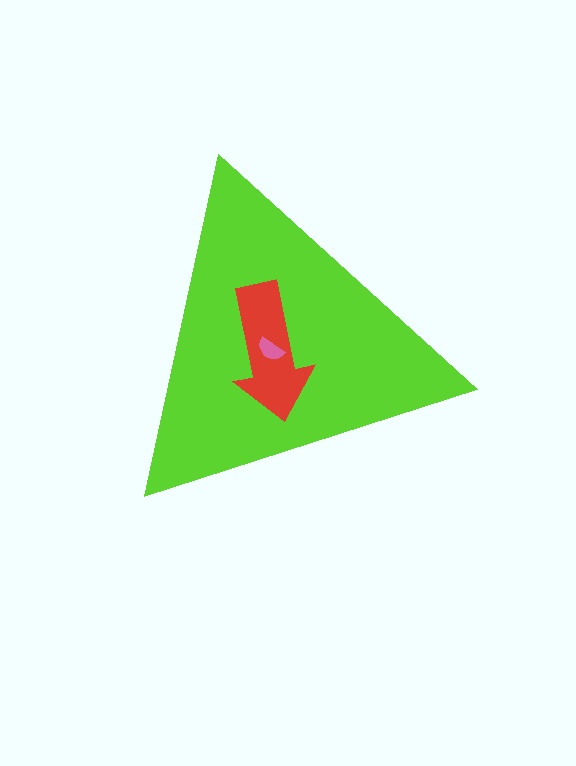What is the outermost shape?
The lime triangle.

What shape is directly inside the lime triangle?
The red arrow.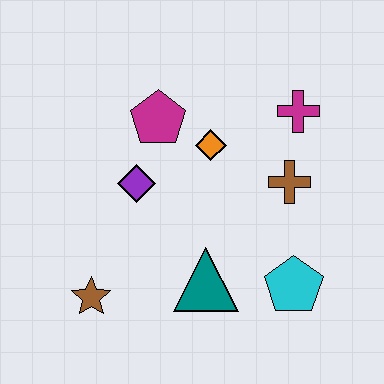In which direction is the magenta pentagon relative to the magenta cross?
The magenta pentagon is to the left of the magenta cross.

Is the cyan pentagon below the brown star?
No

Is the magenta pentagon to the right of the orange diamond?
No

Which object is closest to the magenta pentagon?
The orange diamond is closest to the magenta pentagon.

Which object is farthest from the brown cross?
The brown star is farthest from the brown cross.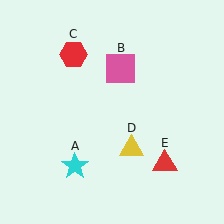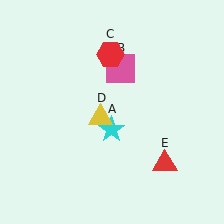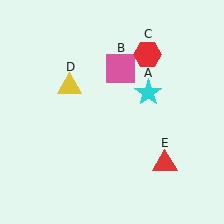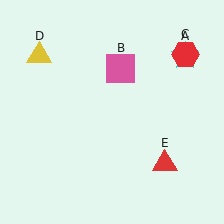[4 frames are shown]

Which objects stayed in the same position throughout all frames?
Pink square (object B) and red triangle (object E) remained stationary.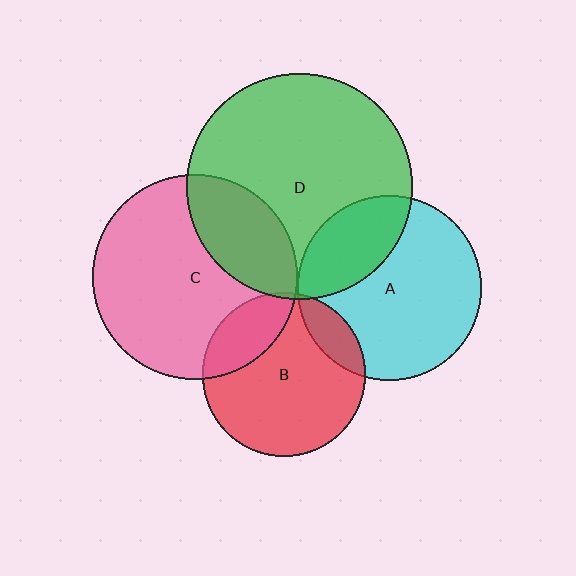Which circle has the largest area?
Circle D (green).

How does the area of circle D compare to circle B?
Approximately 1.9 times.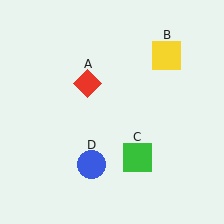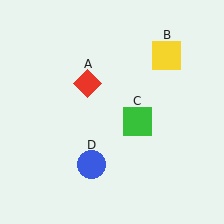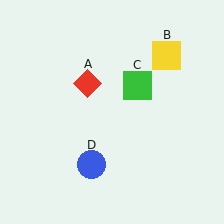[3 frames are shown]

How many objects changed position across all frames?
1 object changed position: green square (object C).